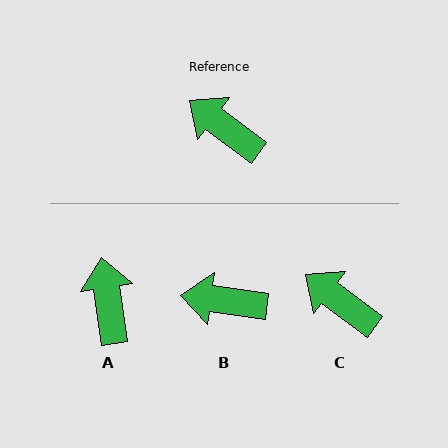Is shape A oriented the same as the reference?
No, it is off by about 45 degrees.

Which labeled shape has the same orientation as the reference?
C.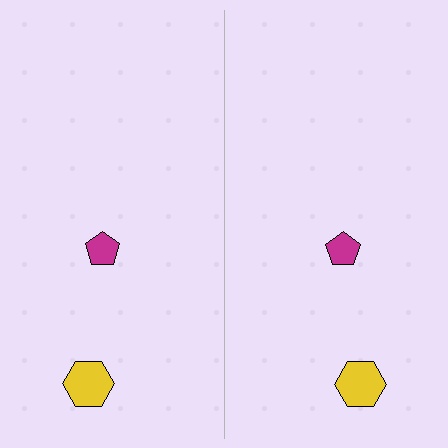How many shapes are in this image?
There are 4 shapes in this image.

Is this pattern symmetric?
Yes, this pattern has bilateral (reflection) symmetry.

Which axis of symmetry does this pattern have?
The pattern has a vertical axis of symmetry running through the center of the image.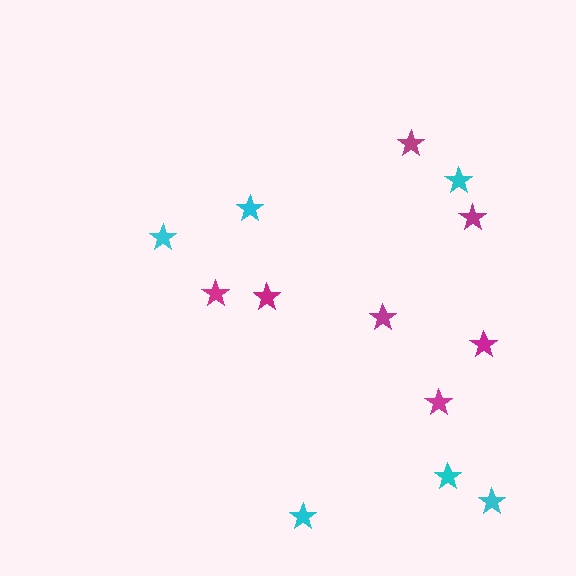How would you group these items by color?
There are 2 groups: one group of magenta stars (7) and one group of cyan stars (6).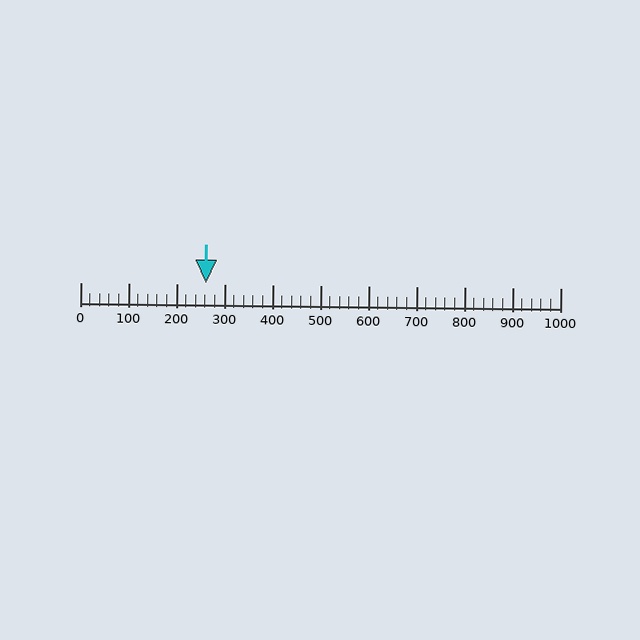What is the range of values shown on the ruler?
The ruler shows values from 0 to 1000.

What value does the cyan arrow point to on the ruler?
The cyan arrow points to approximately 261.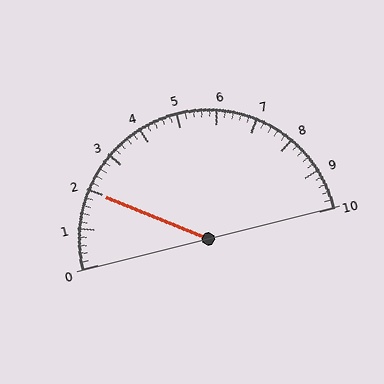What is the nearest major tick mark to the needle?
The nearest major tick mark is 2.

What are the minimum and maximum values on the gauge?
The gauge ranges from 0 to 10.